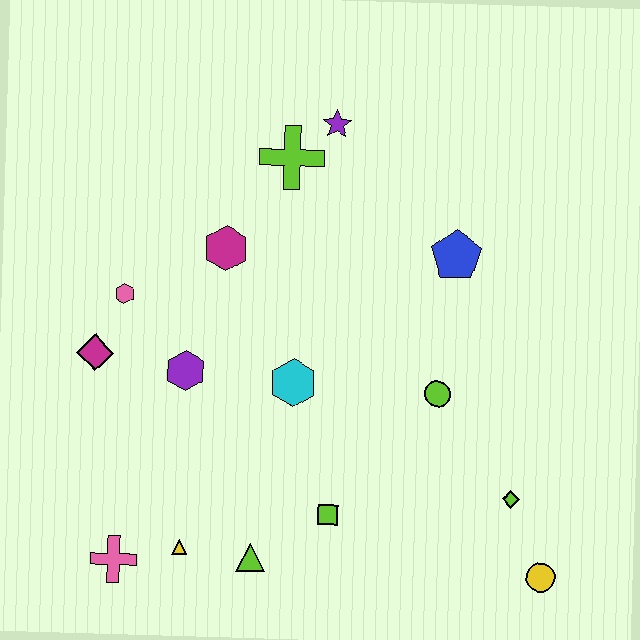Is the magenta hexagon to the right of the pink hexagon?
Yes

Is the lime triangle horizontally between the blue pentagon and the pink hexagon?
Yes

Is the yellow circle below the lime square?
Yes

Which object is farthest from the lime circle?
The pink cross is farthest from the lime circle.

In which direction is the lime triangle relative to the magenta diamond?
The lime triangle is below the magenta diamond.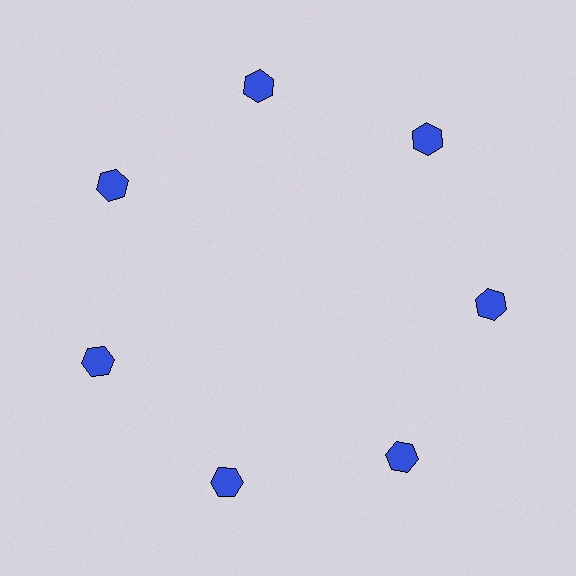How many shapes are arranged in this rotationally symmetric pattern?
There are 7 shapes, arranged in 7 groups of 1.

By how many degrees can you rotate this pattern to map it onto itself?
The pattern maps onto itself every 51 degrees of rotation.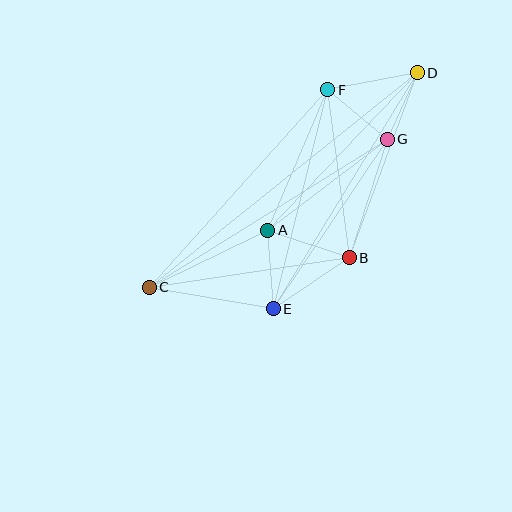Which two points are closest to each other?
Points D and G are closest to each other.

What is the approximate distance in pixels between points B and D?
The distance between B and D is approximately 197 pixels.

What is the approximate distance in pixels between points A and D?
The distance between A and D is approximately 217 pixels.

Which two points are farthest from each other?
Points C and D are farthest from each other.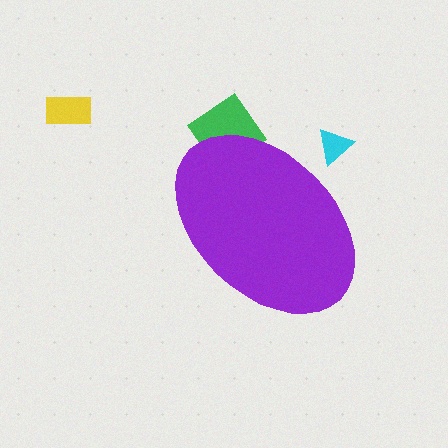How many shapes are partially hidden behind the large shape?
2 shapes are partially hidden.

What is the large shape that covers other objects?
A purple ellipse.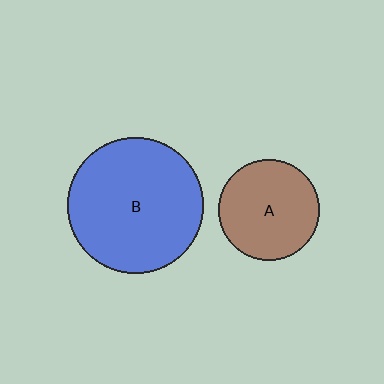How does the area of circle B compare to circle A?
Approximately 1.8 times.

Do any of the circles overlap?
No, none of the circles overlap.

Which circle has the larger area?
Circle B (blue).